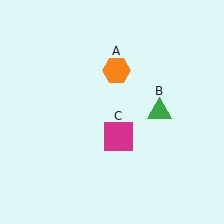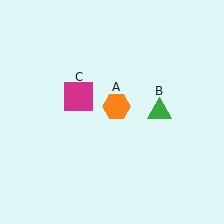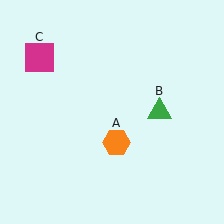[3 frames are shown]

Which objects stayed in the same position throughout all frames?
Green triangle (object B) remained stationary.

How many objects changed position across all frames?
2 objects changed position: orange hexagon (object A), magenta square (object C).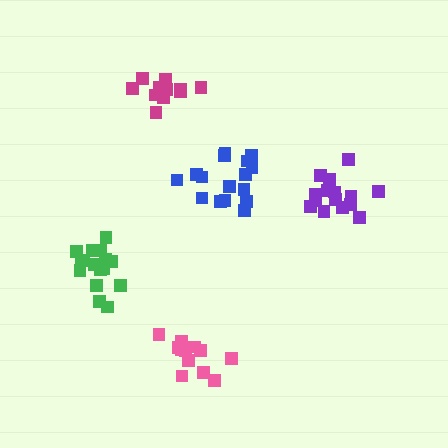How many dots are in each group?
Group 1: 12 dots, Group 2: 16 dots, Group 3: 12 dots, Group 4: 17 dots, Group 5: 15 dots (72 total).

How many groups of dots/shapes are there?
There are 5 groups.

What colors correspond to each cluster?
The clusters are colored: pink, blue, magenta, green, purple.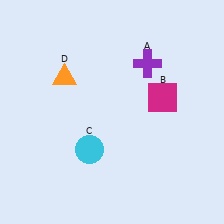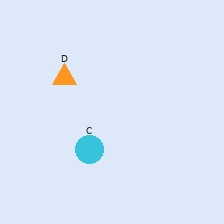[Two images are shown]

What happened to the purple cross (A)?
The purple cross (A) was removed in Image 2. It was in the top-right area of Image 1.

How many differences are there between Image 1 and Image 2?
There are 2 differences between the two images.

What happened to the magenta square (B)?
The magenta square (B) was removed in Image 2. It was in the top-right area of Image 1.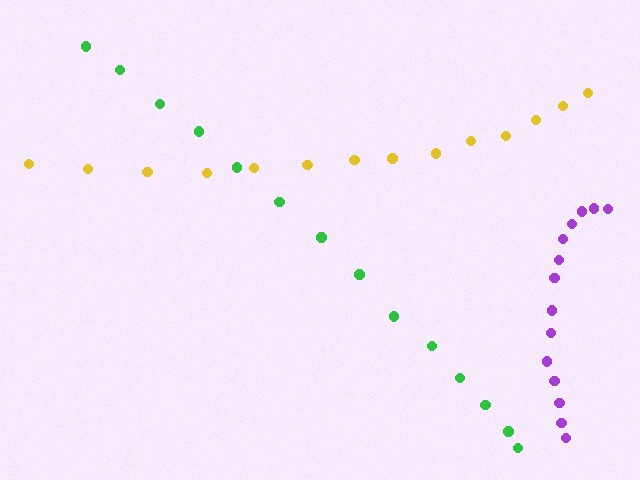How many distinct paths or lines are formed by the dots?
There are 3 distinct paths.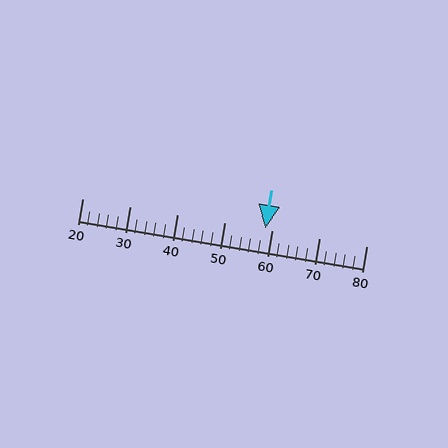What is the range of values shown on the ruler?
The ruler shows values from 20 to 80.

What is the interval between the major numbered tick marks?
The major tick marks are spaced 10 units apart.